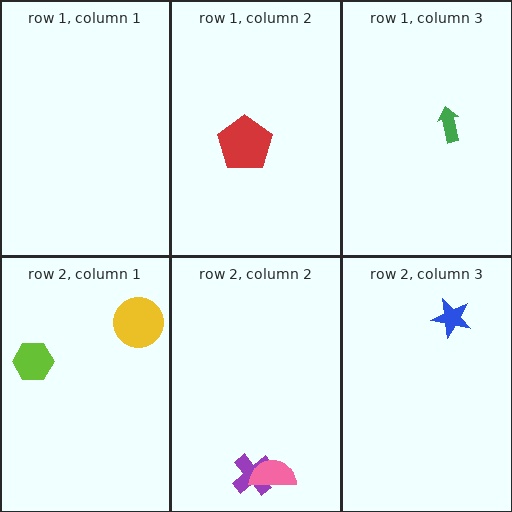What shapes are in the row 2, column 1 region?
The yellow circle, the lime hexagon.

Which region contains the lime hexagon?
The row 2, column 1 region.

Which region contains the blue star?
The row 2, column 3 region.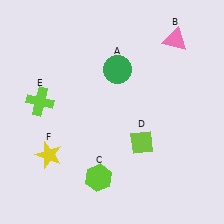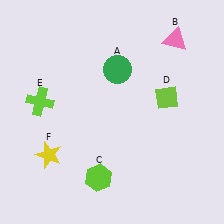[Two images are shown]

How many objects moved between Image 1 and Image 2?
1 object moved between the two images.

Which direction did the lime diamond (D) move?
The lime diamond (D) moved up.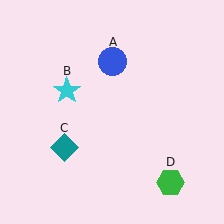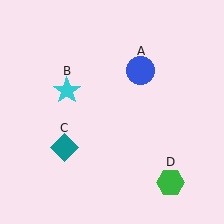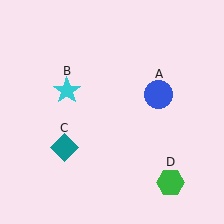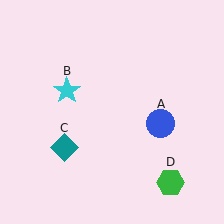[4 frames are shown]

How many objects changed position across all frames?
1 object changed position: blue circle (object A).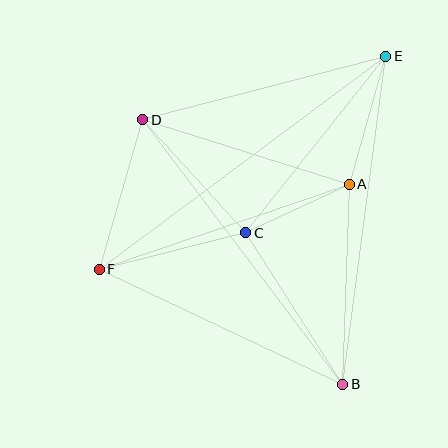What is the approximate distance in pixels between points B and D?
The distance between B and D is approximately 332 pixels.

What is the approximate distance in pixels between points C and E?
The distance between C and E is approximately 225 pixels.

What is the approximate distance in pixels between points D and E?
The distance between D and E is approximately 251 pixels.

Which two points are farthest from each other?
Points E and F are farthest from each other.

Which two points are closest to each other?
Points A and C are closest to each other.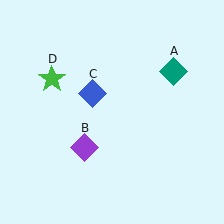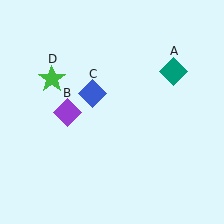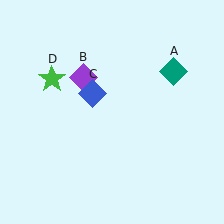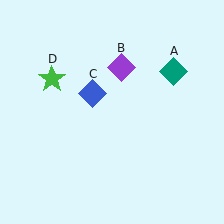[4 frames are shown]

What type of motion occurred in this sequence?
The purple diamond (object B) rotated clockwise around the center of the scene.